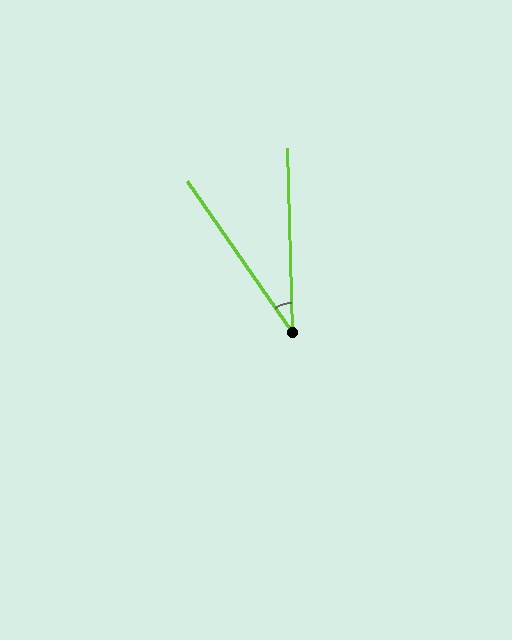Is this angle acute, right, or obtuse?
It is acute.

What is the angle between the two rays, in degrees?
Approximately 33 degrees.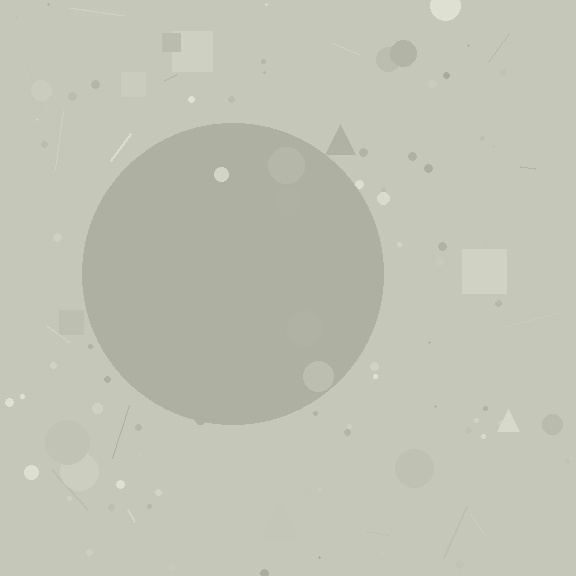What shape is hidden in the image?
A circle is hidden in the image.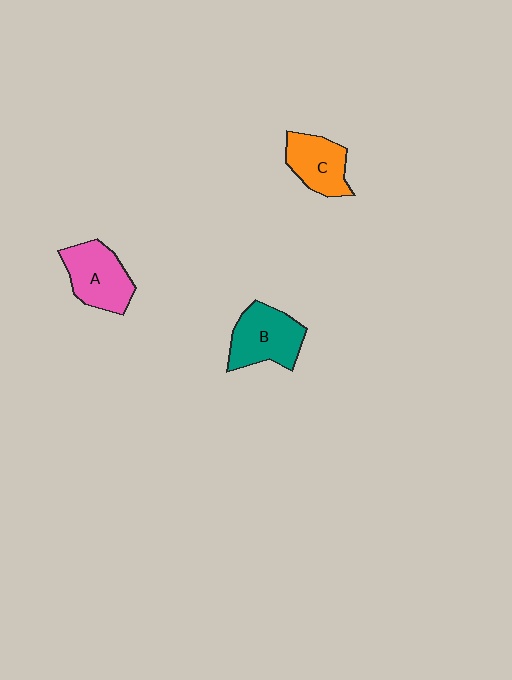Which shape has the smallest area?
Shape C (orange).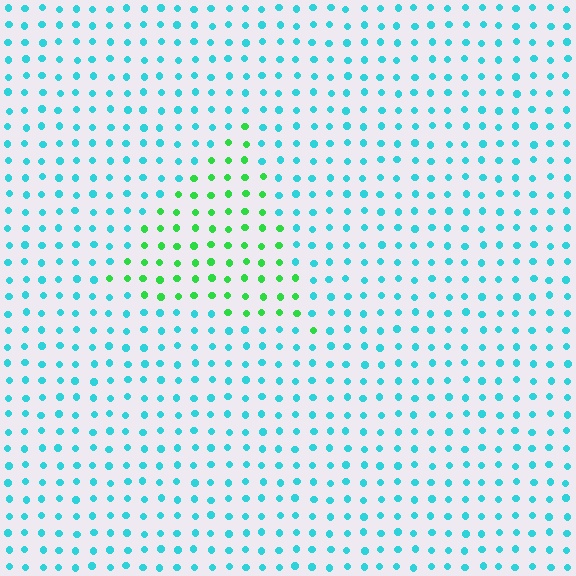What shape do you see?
I see a triangle.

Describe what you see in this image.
The image is filled with small cyan elements in a uniform arrangement. A triangle-shaped region is visible where the elements are tinted to a slightly different hue, forming a subtle color boundary.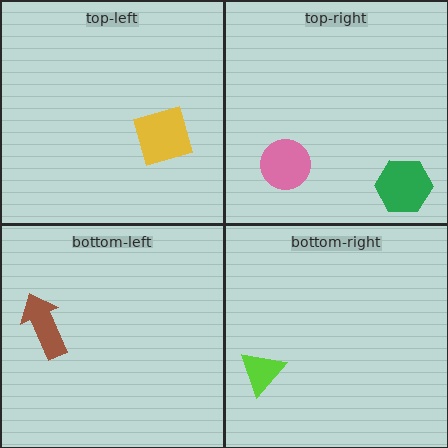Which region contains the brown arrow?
The bottom-left region.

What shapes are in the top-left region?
The yellow diamond.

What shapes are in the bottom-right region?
The lime triangle.